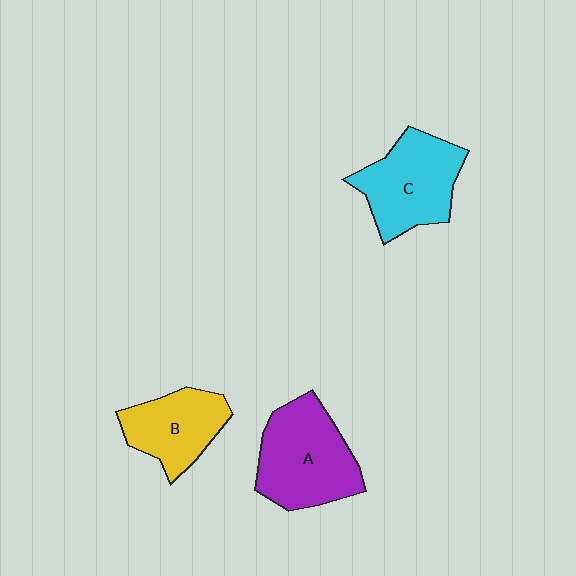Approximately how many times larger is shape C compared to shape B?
Approximately 1.3 times.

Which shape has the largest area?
Shape A (purple).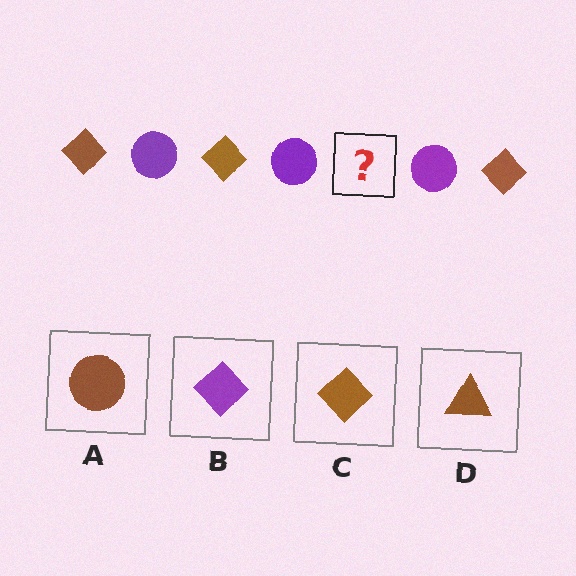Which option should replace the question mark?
Option C.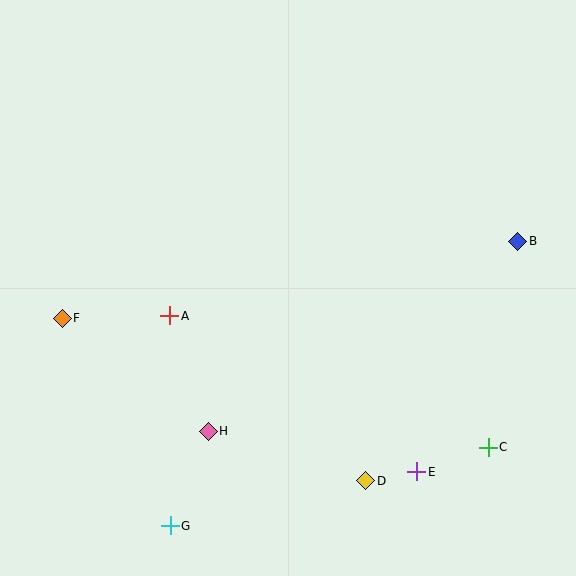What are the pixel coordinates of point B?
Point B is at (518, 241).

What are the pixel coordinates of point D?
Point D is at (366, 481).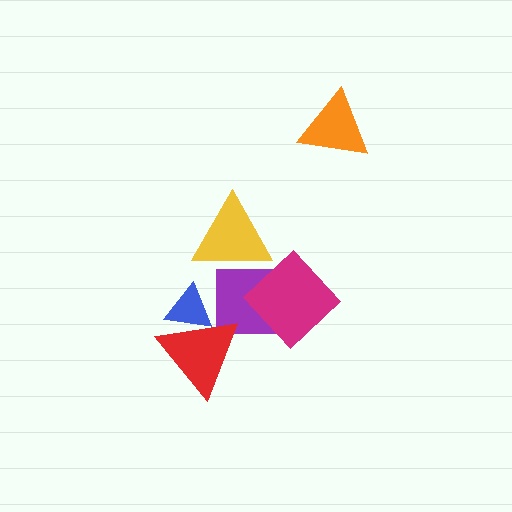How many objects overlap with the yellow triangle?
2 objects overlap with the yellow triangle.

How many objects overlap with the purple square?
3 objects overlap with the purple square.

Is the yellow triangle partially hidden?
No, no other shape covers it.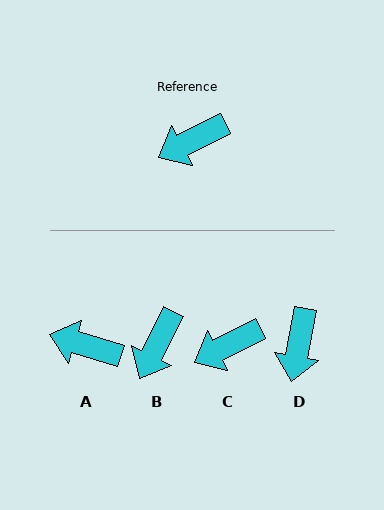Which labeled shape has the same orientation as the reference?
C.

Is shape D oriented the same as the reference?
No, it is off by about 53 degrees.